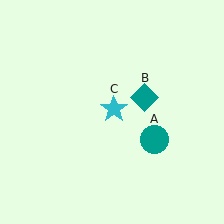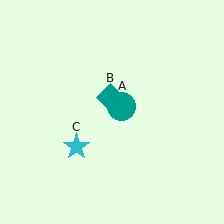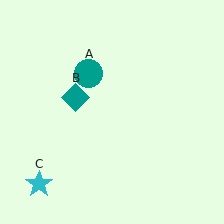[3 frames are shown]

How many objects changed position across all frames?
3 objects changed position: teal circle (object A), teal diamond (object B), cyan star (object C).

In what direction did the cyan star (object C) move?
The cyan star (object C) moved down and to the left.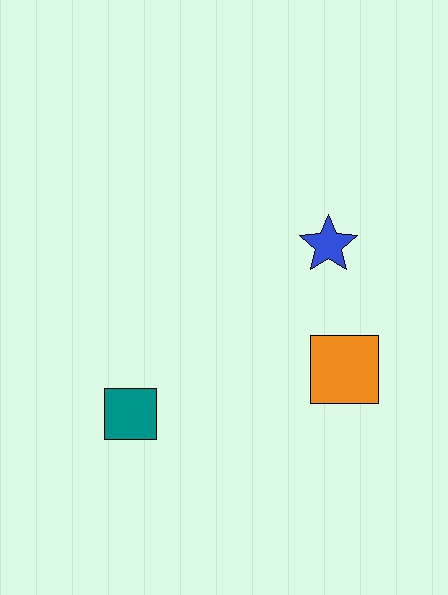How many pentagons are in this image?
There are no pentagons.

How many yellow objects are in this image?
There are no yellow objects.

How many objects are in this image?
There are 3 objects.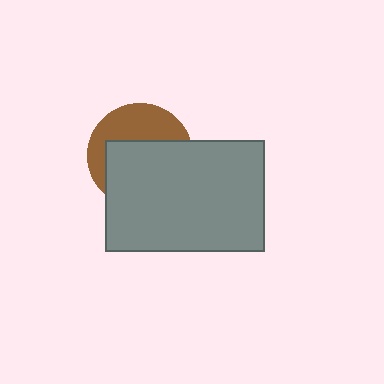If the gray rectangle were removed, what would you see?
You would see the complete brown circle.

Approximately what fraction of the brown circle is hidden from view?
Roughly 60% of the brown circle is hidden behind the gray rectangle.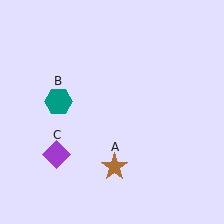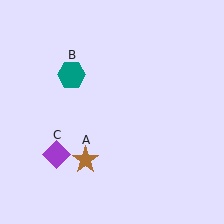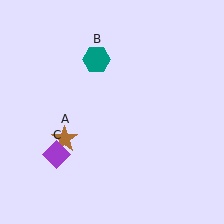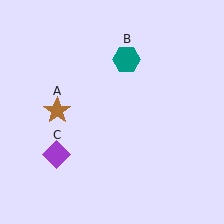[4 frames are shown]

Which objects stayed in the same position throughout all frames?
Purple diamond (object C) remained stationary.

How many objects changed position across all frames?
2 objects changed position: brown star (object A), teal hexagon (object B).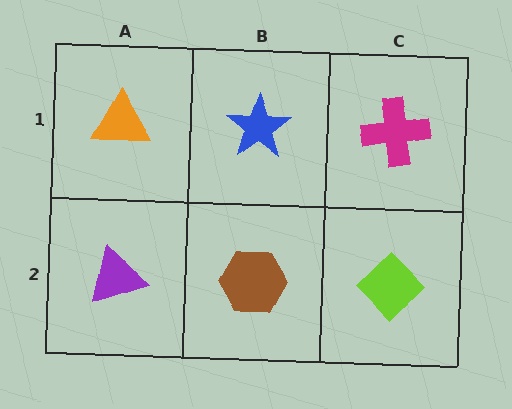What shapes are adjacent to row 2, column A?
An orange triangle (row 1, column A), a brown hexagon (row 2, column B).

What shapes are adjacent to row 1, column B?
A brown hexagon (row 2, column B), an orange triangle (row 1, column A), a magenta cross (row 1, column C).